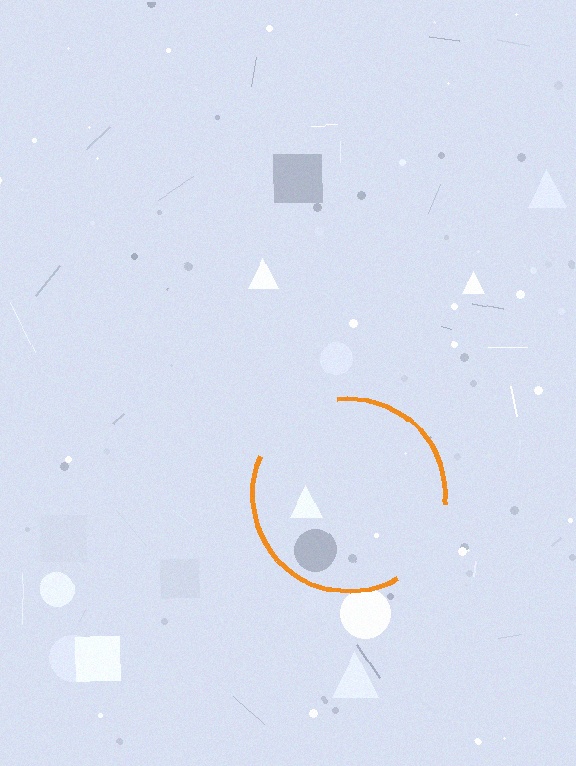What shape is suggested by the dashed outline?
The dashed outline suggests a circle.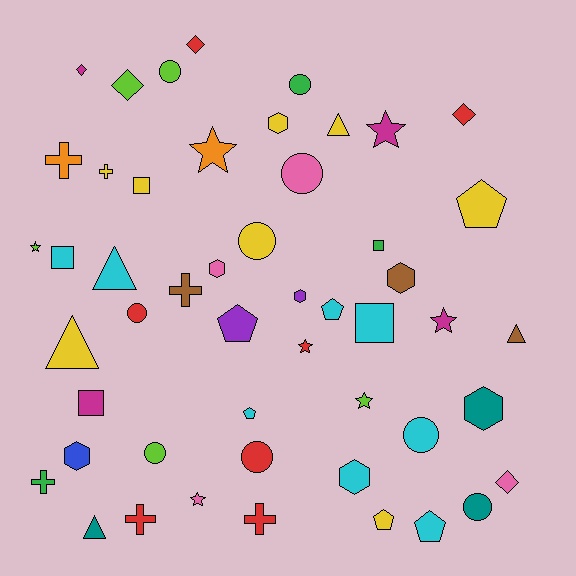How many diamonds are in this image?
There are 5 diamonds.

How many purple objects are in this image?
There are 2 purple objects.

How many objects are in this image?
There are 50 objects.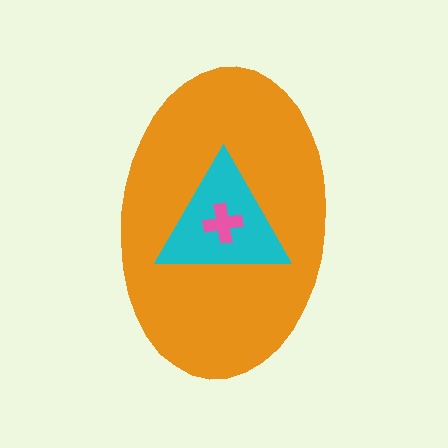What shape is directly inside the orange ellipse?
The cyan triangle.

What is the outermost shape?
The orange ellipse.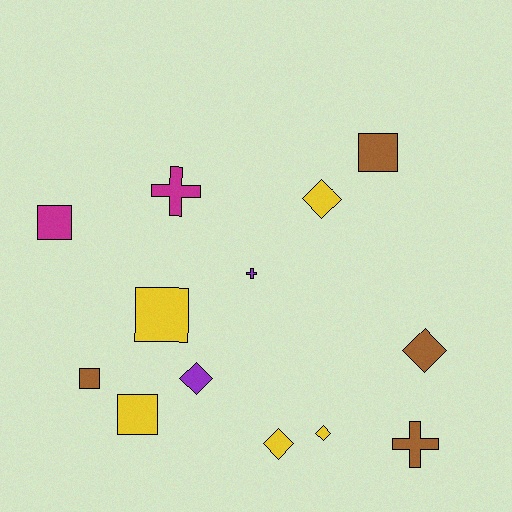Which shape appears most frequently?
Square, with 5 objects.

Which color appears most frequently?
Yellow, with 5 objects.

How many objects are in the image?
There are 13 objects.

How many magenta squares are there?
There is 1 magenta square.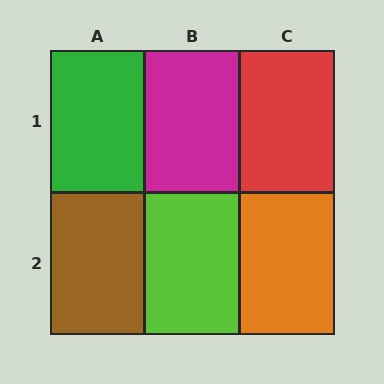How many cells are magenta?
1 cell is magenta.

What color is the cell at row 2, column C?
Orange.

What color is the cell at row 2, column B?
Lime.